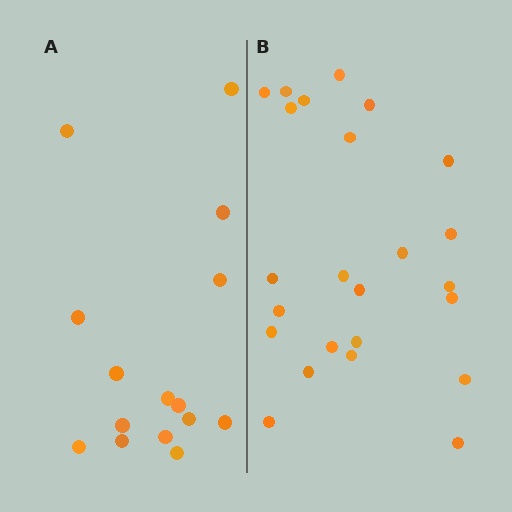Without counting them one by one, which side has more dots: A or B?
Region B (the right region) has more dots.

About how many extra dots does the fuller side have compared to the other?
Region B has roughly 8 or so more dots than region A.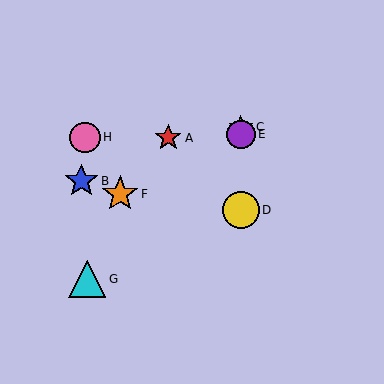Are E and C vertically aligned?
Yes, both are at x≈241.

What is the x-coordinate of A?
Object A is at x≈168.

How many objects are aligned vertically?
3 objects (C, D, E) are aligned vertically.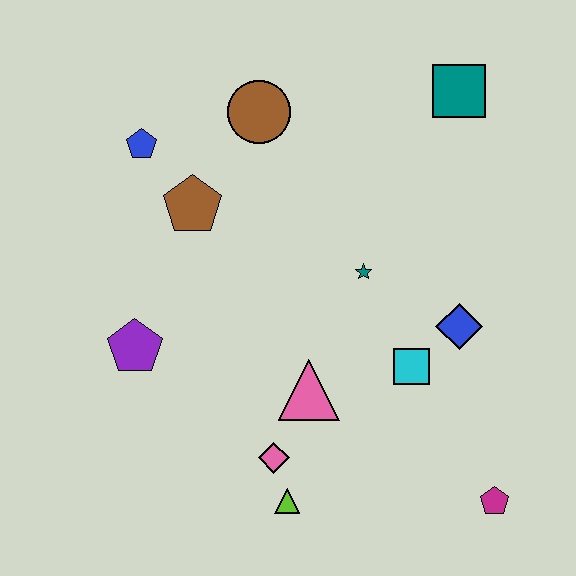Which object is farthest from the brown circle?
The magenta pentagon is farthest from the brown circle.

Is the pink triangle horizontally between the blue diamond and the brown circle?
Yes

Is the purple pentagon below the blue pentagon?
Yes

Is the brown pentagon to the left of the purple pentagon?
No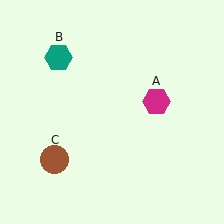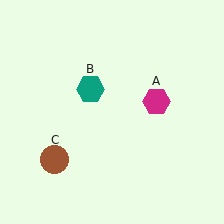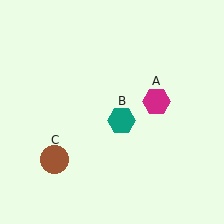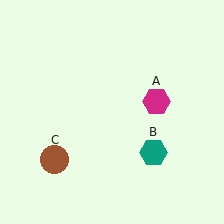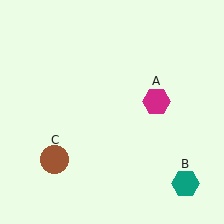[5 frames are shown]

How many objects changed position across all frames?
1 object changed position: teal hexagon (object B).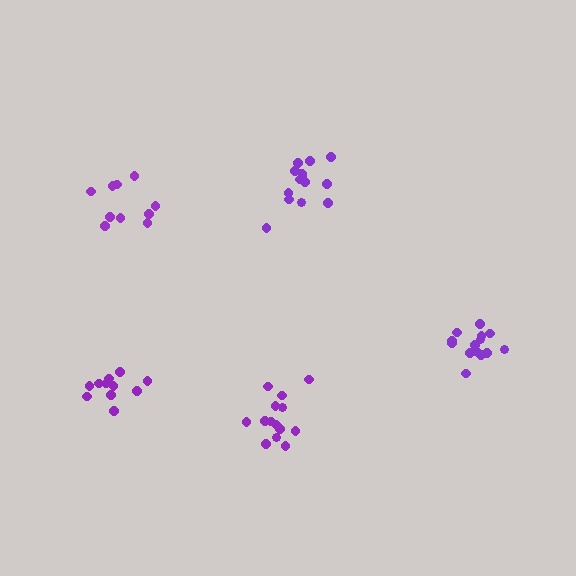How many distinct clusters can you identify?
There are 5 distinct clusters.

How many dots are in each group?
Group 1: 14 dots, Group 2: 10 dots, Group 3: 11 dots, Group 4: 14 dots, Group 5: 14 dots (63 total).